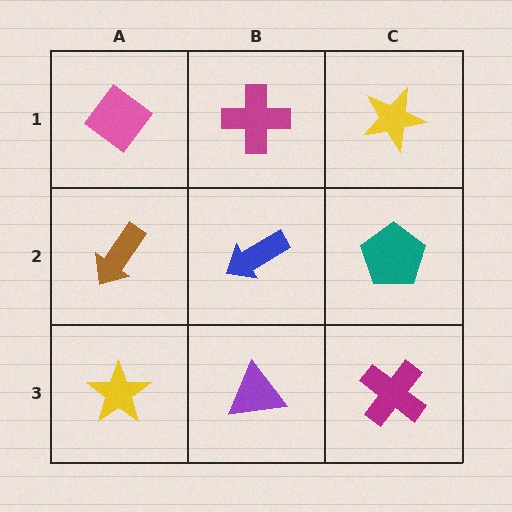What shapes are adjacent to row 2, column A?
A pink diamond (row 1, column A), a yellow star (row 3, column A), a blue arrow (row 2, column B).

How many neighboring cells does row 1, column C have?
2.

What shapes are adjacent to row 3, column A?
A brown arrow (row 2, column A), a purple triangle (row 3, column B).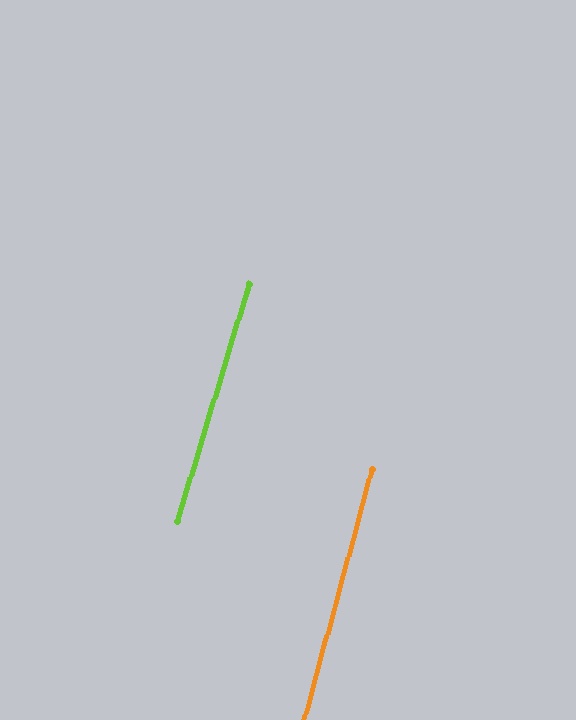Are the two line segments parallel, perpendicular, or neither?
Parallel — their directions differ by only 1.9°.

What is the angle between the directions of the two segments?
Approximately 2 degrees.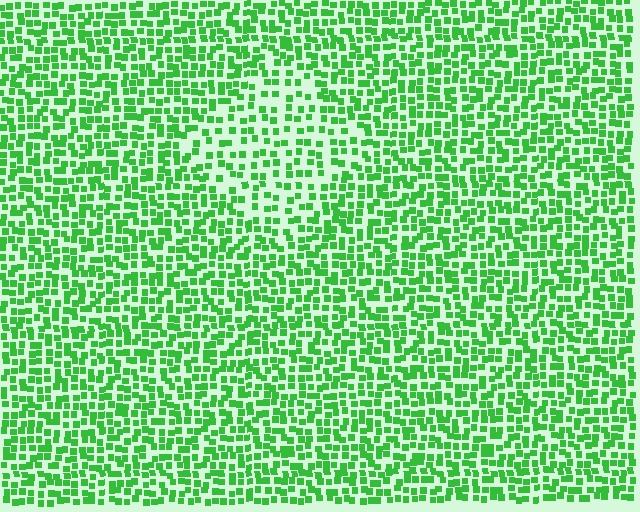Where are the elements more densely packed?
The elements are more densely packed outside the diamond boundary.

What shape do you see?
I see a diamond.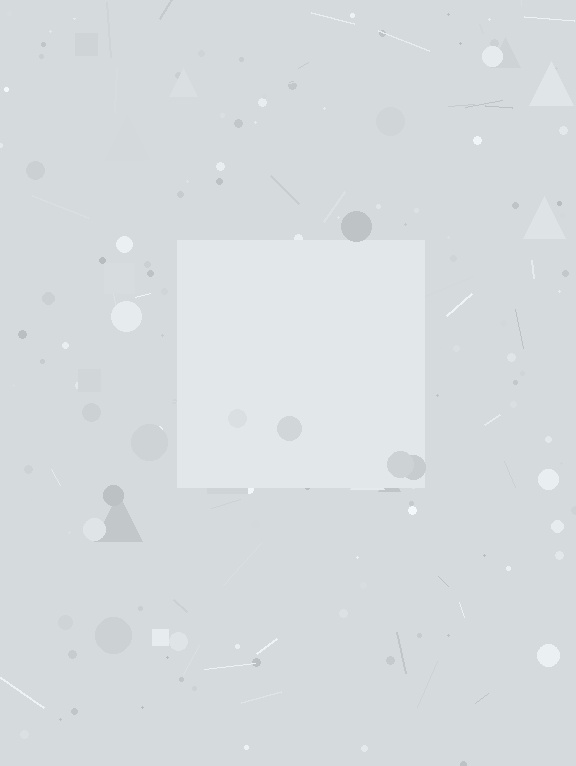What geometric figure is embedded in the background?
A square is embedded in the background.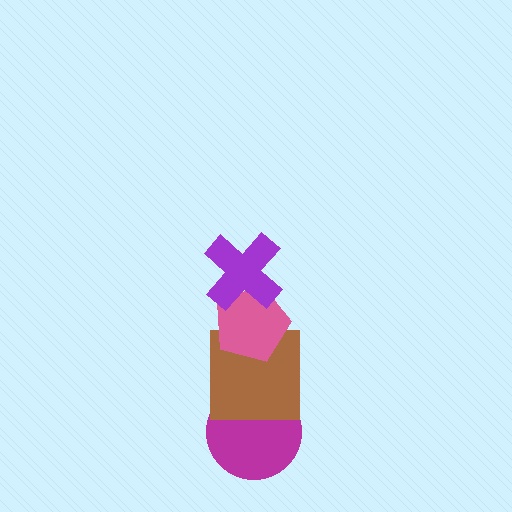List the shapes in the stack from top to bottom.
From top to bottom: the purple cross, the pink pentagon, the brown square, the magenta circle.